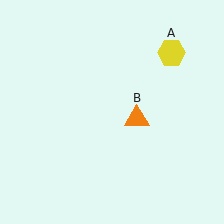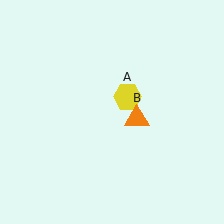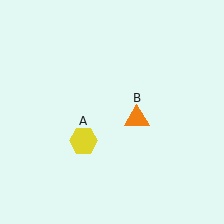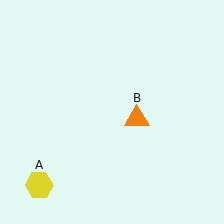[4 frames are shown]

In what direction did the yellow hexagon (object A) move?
The yellow hexagon (object A) moved down and to the left.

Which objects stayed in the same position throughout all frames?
Orange triangle (object B) remained stationary.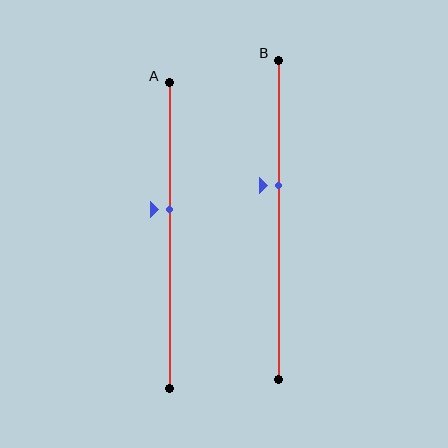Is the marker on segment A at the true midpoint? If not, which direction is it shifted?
No, the marker on segment A is shifted upward by about 8% of the segment length.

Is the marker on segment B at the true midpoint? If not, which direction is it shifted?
No, the marker on segment B is shifted upward by about 11% of the segment length.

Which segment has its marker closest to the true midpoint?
Segment A has its marker closest to the true midpoint.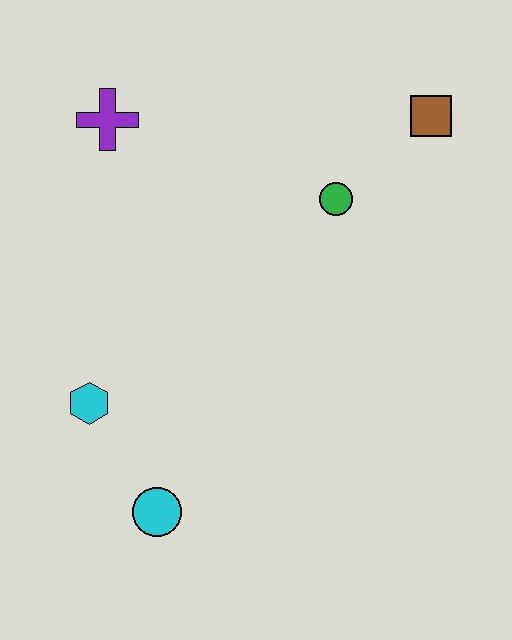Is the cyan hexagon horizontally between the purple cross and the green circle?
No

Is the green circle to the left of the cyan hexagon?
No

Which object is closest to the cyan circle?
The cyan hexagon is closest to the cyan circle.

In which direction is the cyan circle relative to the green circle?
The cyan circle is below the green circle.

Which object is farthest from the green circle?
The cyan circle is farthest from the green circle.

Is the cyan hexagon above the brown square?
No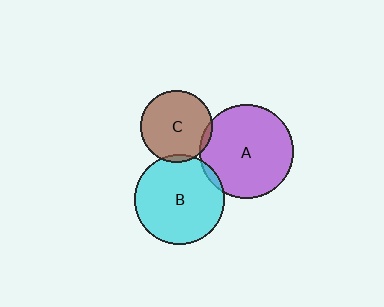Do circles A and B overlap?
Yes.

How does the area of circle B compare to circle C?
Approximately 1.6 times.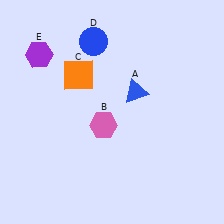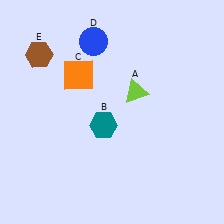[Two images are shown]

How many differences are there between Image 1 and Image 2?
There are 3 differences between the two images.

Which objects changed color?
A changed from blue to lime. B changed from pink to teal. E changed from purple to brown.